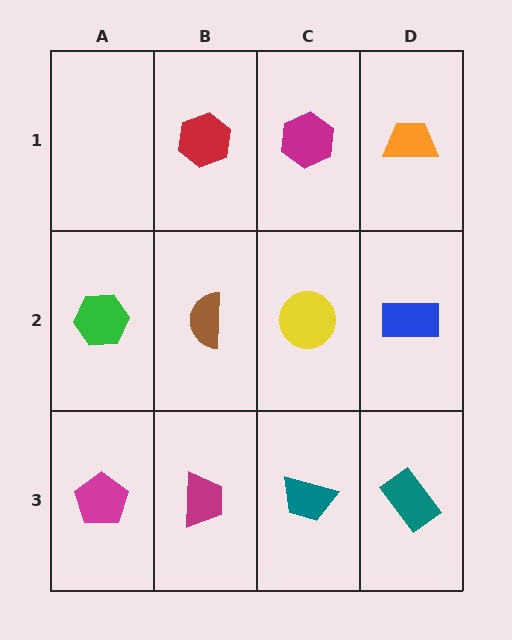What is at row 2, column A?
A green hexagon.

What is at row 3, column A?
A magenta pentagon.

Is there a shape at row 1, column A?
No, that cell is empty.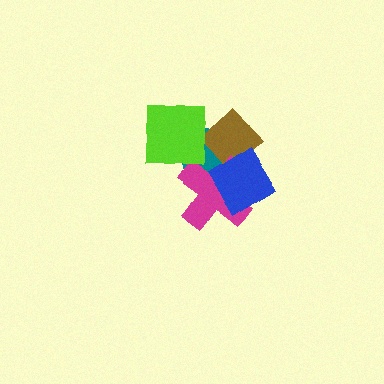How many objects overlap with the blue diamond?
3 objects overlap with the blue diamond.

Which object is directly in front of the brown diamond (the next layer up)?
The magenta cross is directly in front of the brown diamond.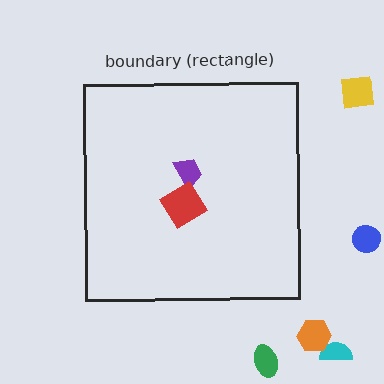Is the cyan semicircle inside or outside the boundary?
Outside.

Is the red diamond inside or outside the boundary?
Inside.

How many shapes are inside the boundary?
2 inside, 5 outside.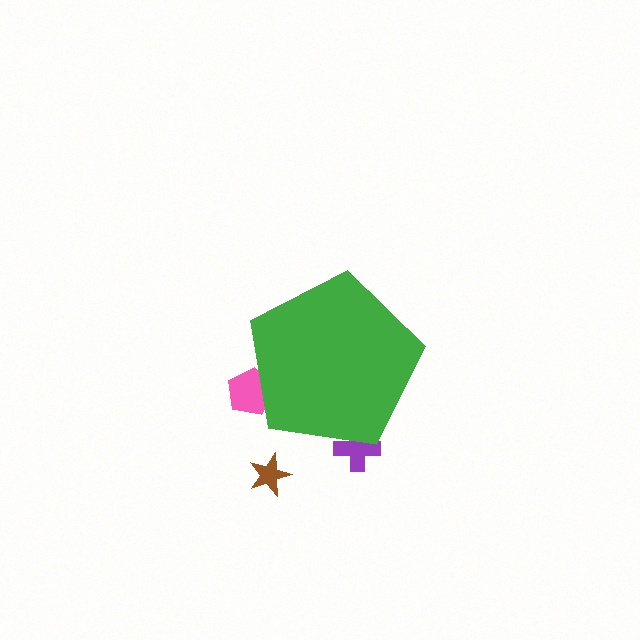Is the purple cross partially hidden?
Yes, the purple cross is partially hidden behind the green pentagon.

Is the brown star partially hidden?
No, the brown star is fully visible.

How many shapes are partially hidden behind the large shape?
2 shapes are partially hidden.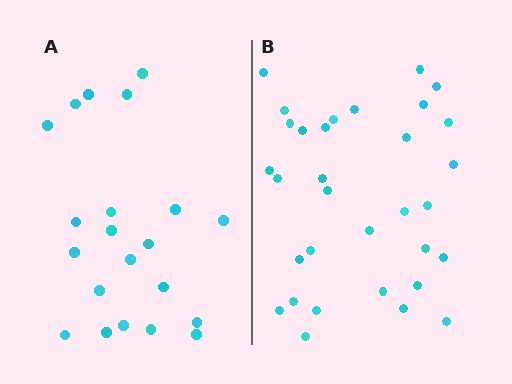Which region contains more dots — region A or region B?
Region B (the right region) has more dots.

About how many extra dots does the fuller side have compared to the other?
Region B has roughly 12 or so more dots than region A.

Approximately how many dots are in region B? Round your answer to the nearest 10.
About 30 dots. (The exact count is 32, which rounds to 30.)